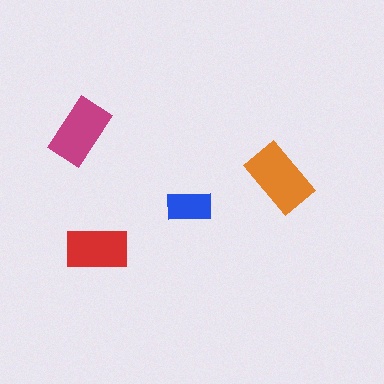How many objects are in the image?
There are 4 objects in the image.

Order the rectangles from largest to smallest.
the orange one, the magenta one, the red one, the blue one.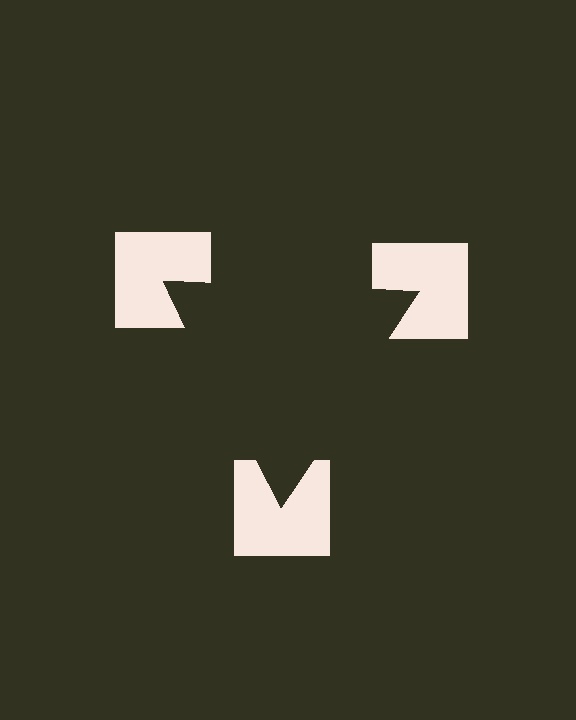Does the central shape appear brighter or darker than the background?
It typically appears slightly darker than the background, even though no actual brightness change is drawn.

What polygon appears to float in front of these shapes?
An illusory triangle — its edges are inferred from the aligned wedge cuts in the notched squares, not physically drawn.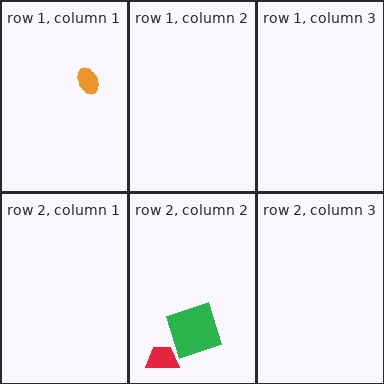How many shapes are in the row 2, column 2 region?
2.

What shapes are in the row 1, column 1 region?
The orange ellipse.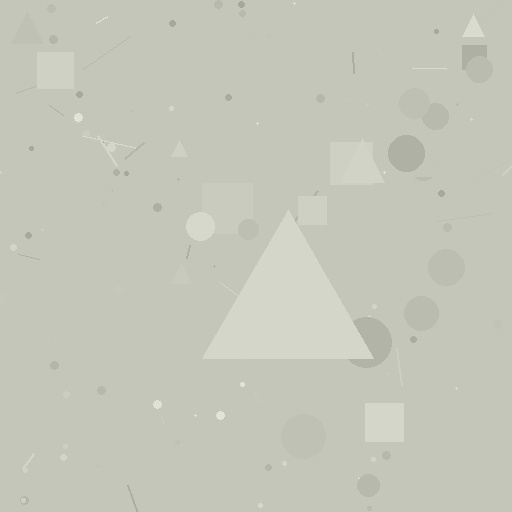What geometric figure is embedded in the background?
A triangle is embedded in the background.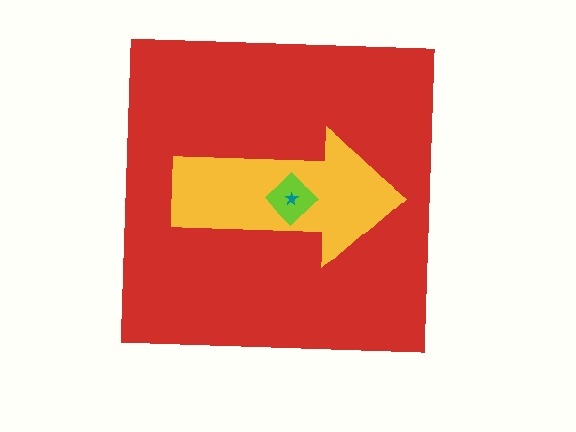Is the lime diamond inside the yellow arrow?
Yes.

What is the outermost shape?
The red square.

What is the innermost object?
The teal star.